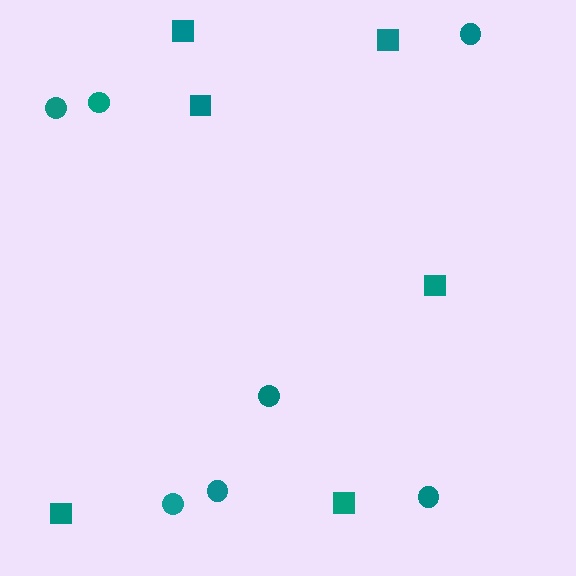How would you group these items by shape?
There are 2 groups: one group of squares (6) and one group of circles (7).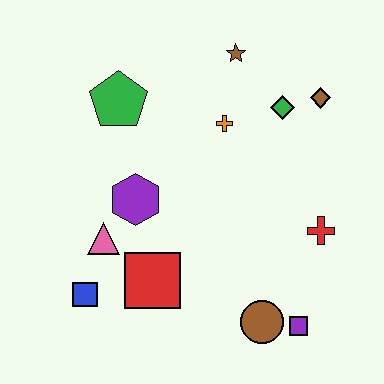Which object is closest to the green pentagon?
The purple hexagon is closest to the green pentagon.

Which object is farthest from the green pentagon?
The purple square is farthest from the green pentagon.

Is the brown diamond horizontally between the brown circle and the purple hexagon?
No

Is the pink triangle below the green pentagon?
Yes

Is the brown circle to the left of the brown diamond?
Yes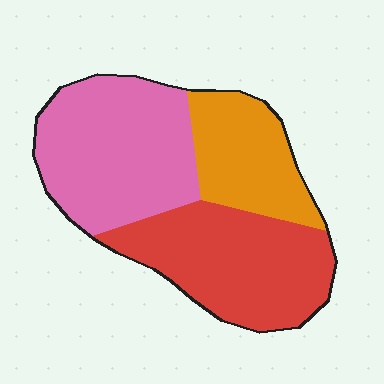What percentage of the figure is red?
Red covers around 35% of the figure.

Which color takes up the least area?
Orange, at roughly 25%.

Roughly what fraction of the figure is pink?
Pink takes up about two fifths (2/5) of the figure.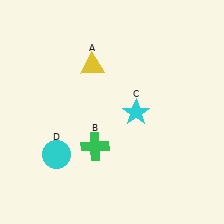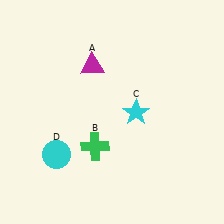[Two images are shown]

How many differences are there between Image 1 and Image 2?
There is 1 difference between the two images.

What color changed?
The triangle (A) changed from yellow in Image 1 to magenta in Image 2.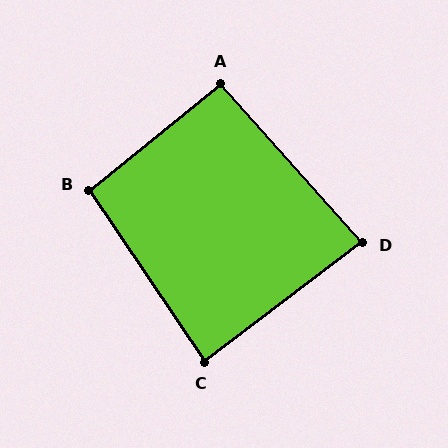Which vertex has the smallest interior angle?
D, at approximately 85 degrees.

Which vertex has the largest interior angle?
B, at approximately 95 degrees.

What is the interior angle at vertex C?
Approximately 87 degrees (approximately right).